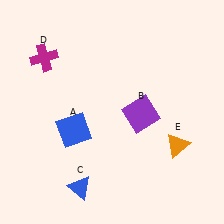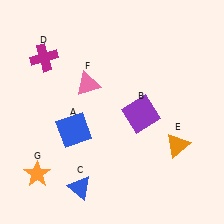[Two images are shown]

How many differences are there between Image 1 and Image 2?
There are 2 differences between the two images.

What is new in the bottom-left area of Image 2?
An orange star (G) was added in the bottom-left area of Image 2.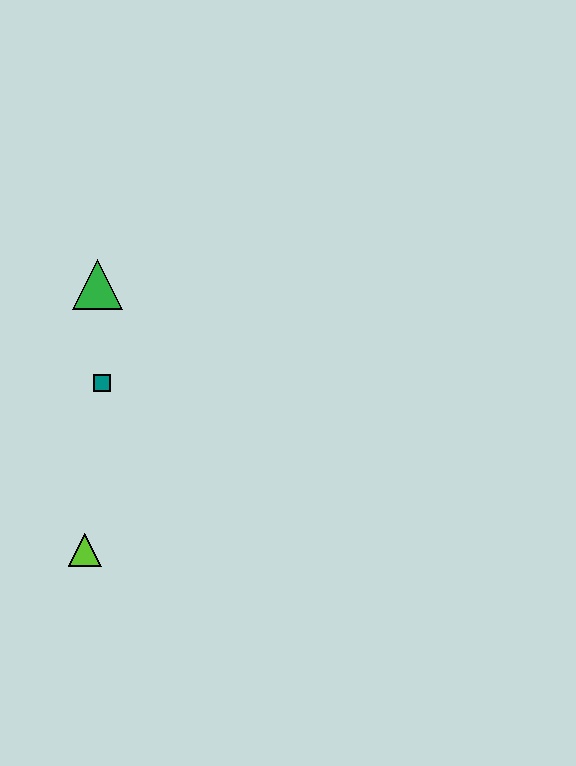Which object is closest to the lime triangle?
The teal square is closest to the lime triangle.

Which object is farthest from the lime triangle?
The green triangle is farthest from the lime triangle.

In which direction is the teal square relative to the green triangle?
The teal square is below the green triangle.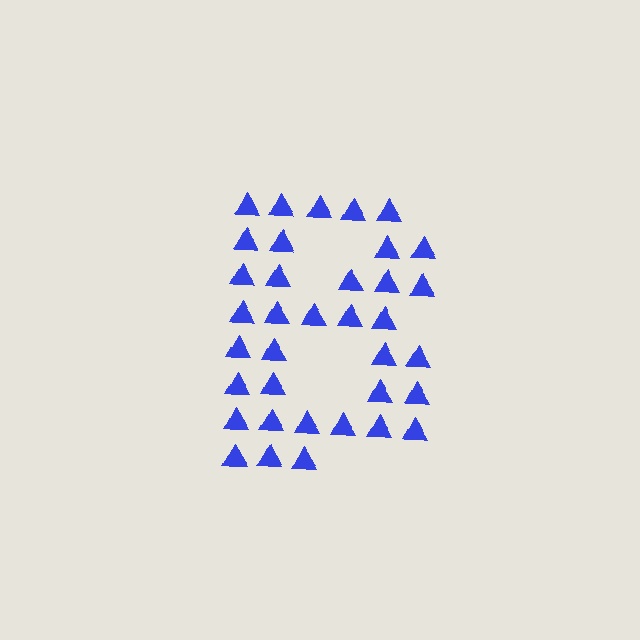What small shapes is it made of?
It is made of small triangles.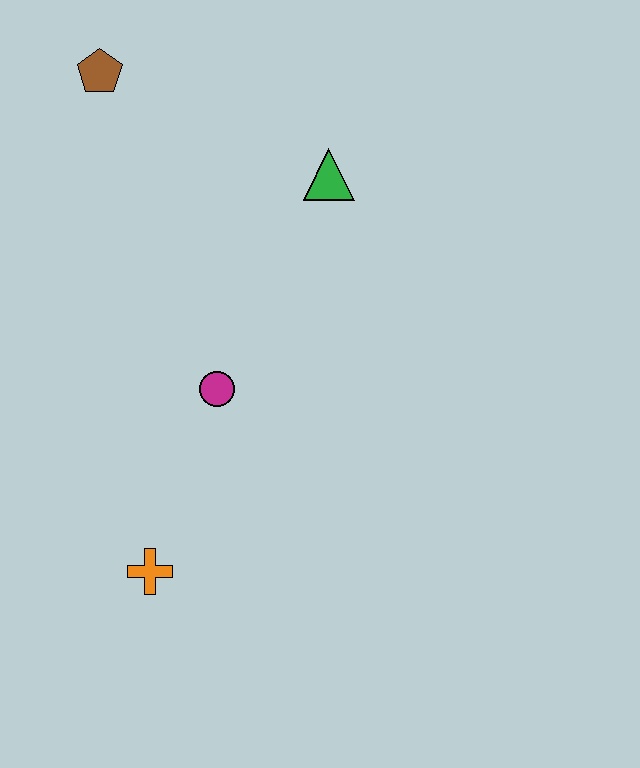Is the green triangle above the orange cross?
Yes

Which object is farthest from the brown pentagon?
The orange cross is farthest from the brown pentagon.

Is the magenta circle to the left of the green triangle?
Yes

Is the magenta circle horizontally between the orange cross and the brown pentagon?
No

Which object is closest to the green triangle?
The magenta circle is closest to the green triangle.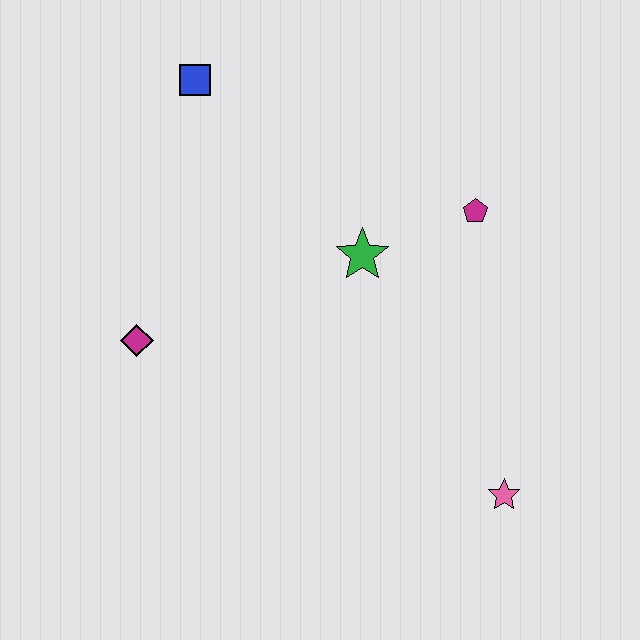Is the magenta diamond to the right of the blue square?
No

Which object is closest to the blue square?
The green star is closest to the blue square.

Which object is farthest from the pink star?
The blue square is farthest from the pink star.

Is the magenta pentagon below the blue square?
Yes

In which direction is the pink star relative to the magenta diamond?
The pink star is to the right of the magenta diamond.